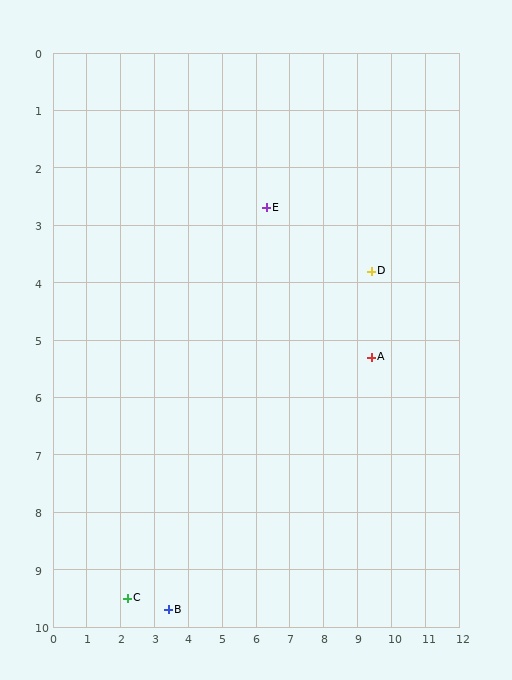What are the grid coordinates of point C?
Point C is at approximately (2.2, 9.5).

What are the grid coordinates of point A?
Point A is at approximately (9.4, 5.3).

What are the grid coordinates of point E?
Point E is at approximately (6.3, 2.7).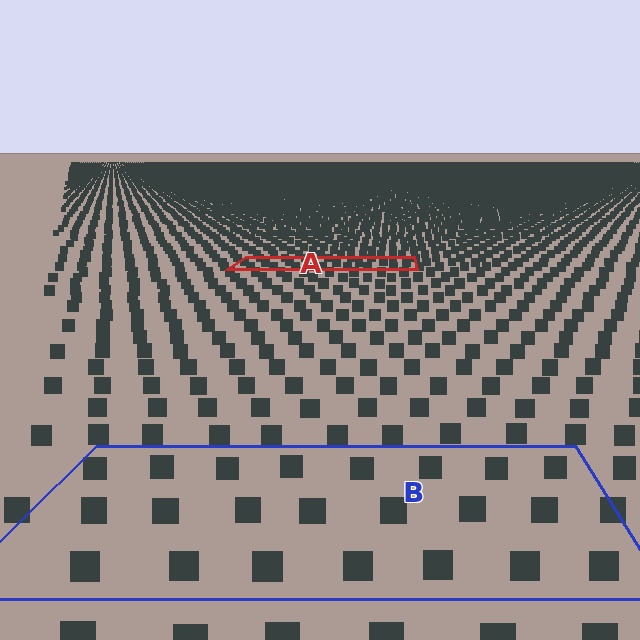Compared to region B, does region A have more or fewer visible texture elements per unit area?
Region A has more texture elements per unit area — they are packed more densely because it is farther away.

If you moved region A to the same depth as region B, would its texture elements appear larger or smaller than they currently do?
They would appear larger. At a closer depth, the same texture elements are projected at a bigger on-screen size.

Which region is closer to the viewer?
Region B is closer. The texture elements there are larger and more spread out.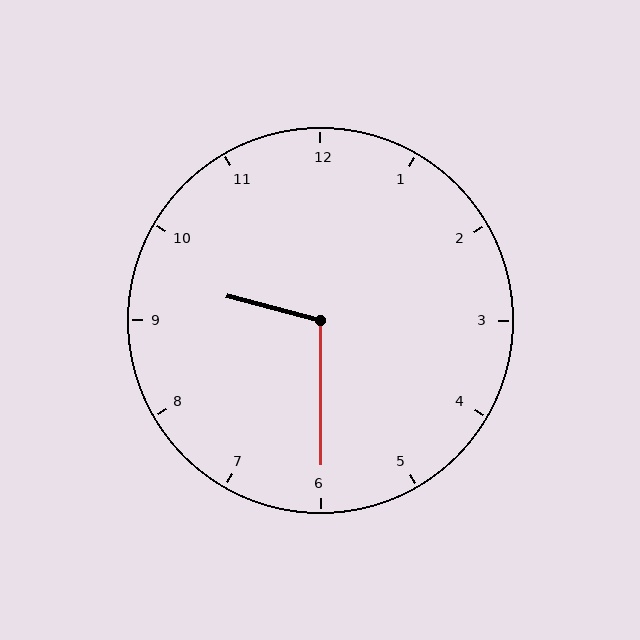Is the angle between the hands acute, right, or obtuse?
It is obtuse.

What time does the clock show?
9:30.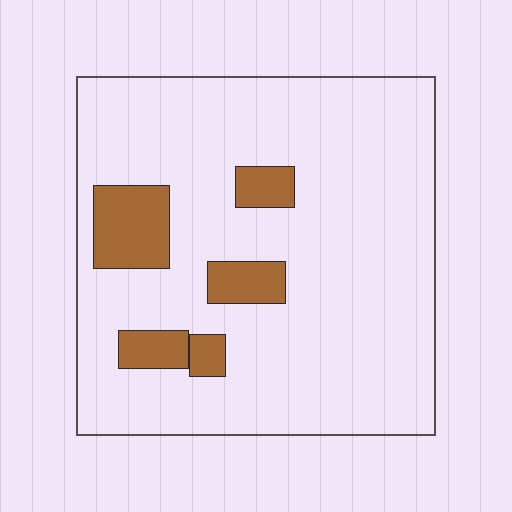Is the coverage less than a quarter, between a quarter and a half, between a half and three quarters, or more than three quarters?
Less than a quarter.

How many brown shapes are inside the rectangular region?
5.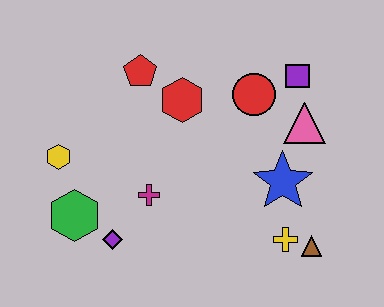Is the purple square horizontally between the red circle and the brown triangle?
Yes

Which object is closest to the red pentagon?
The red hexagon is closest to the red pentagon.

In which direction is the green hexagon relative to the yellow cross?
The green hexagon is to the left of the yellow cross.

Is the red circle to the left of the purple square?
Yes